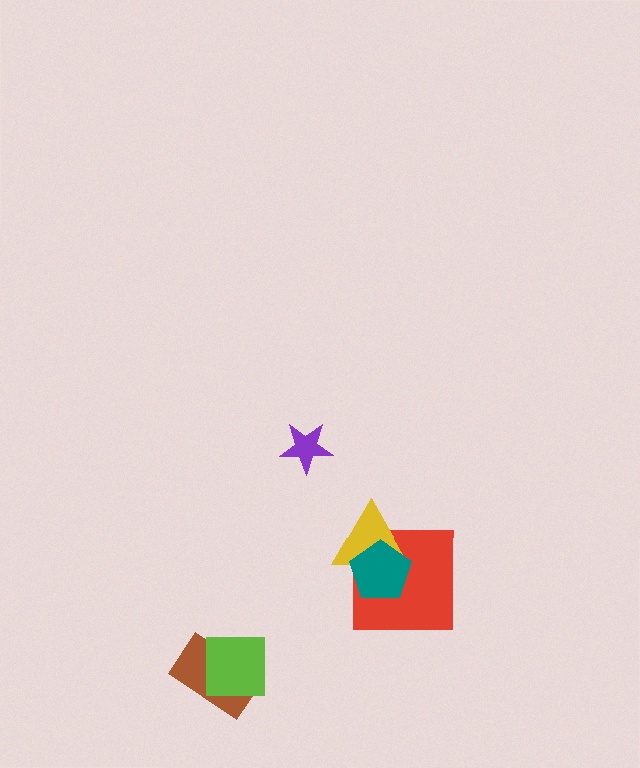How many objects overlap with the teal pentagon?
2 objects overlap with the teal pentagon.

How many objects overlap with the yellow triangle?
2 objects overlap with the yellow triangle.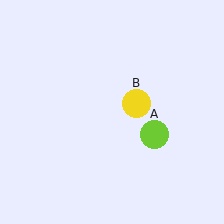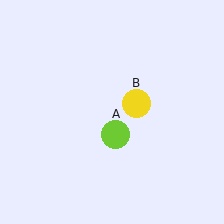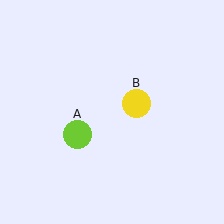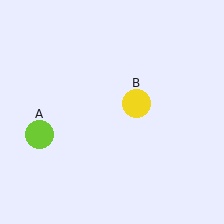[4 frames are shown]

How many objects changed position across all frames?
1 object changed position: lime circle (object A).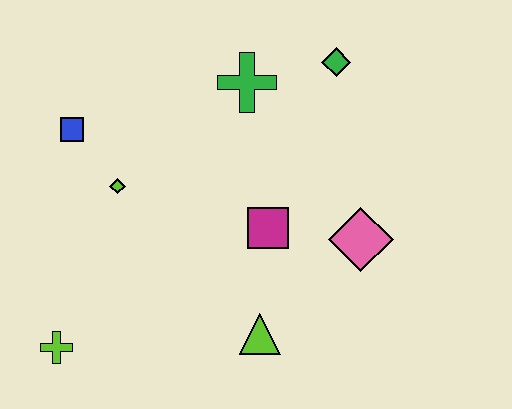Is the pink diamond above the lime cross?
Yes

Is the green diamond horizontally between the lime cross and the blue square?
No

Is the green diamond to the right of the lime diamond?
Yes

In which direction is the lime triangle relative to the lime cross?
The lime triangle is to the right of the lime cross.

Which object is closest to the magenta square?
The pink diamond is closest to the magenta square.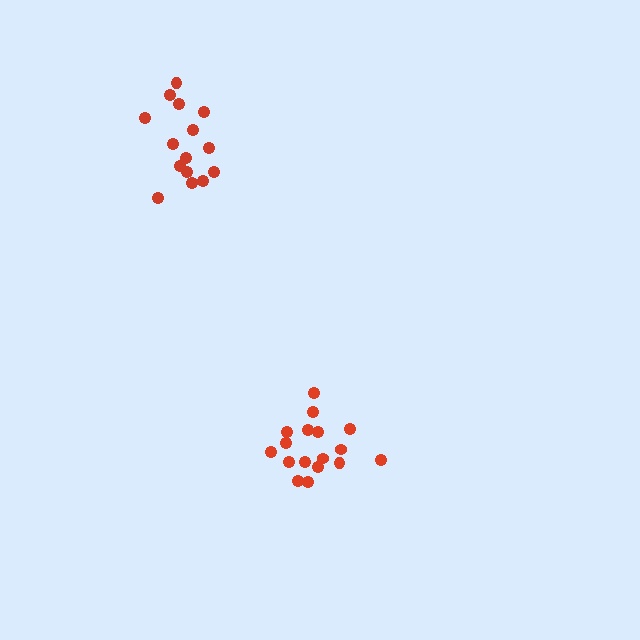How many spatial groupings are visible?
There are 2 spatial groupings.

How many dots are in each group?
Group 1: 15 dots, Group 2: 17 dots (32 total).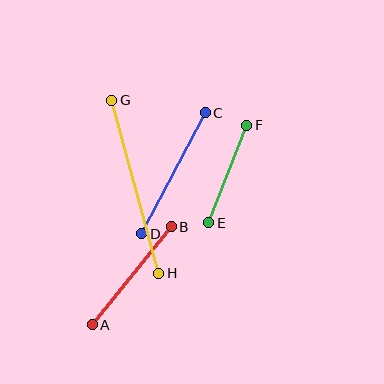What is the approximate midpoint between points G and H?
The midpoint is at approximately (135, 187) pixels.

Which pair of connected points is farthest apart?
Points G and H are farthest apart.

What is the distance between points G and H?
The distance is approximately 179 pixels.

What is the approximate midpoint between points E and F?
The midpoint is at approximately (228, 174) pixels.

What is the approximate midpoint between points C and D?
The midpoint is at approximately (173, 173) pixels.